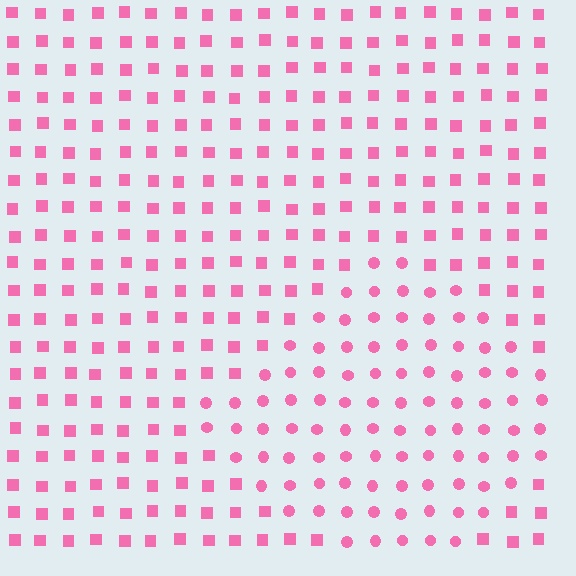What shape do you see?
I see a diamond.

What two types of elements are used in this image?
The image uses circles inside the diamond region and squares outside it.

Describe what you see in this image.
The image is filled with small pink elements arranged in a uniform grid. A diamond-shaped region contains circles, while the surrounding area contains squares. The boundary is defined purely by the change in element shape.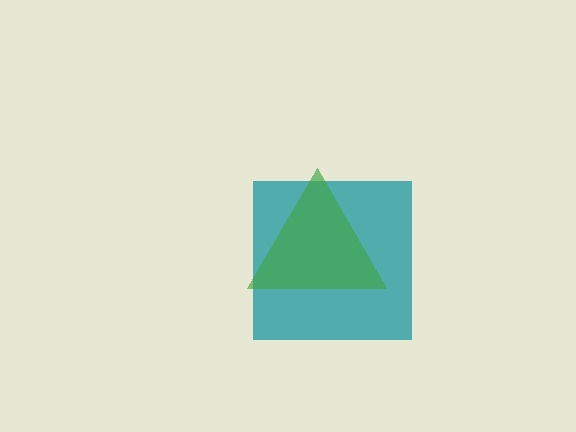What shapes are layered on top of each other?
The layered shapes are: a teal square, a green triangle.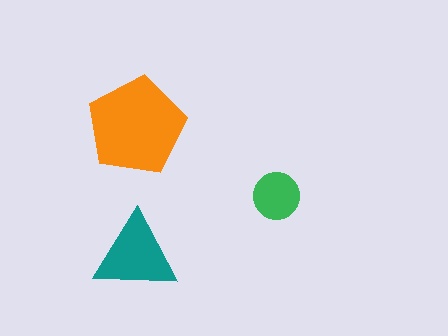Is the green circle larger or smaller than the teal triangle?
Smaller.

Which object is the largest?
The orange pentagon.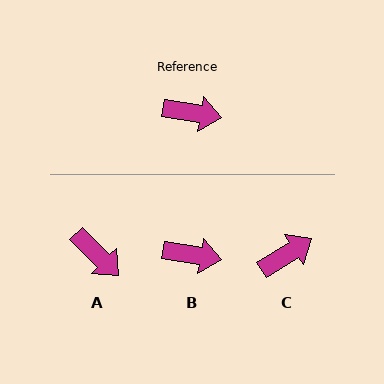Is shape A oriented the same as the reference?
No, it is off by about 36 degrees.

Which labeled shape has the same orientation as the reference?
B.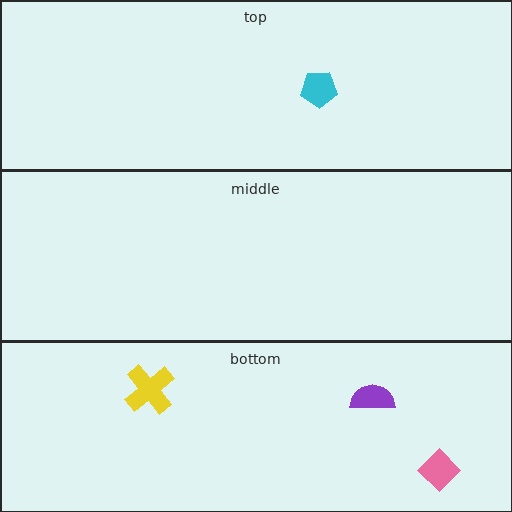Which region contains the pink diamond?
The bottom region.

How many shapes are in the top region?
1.